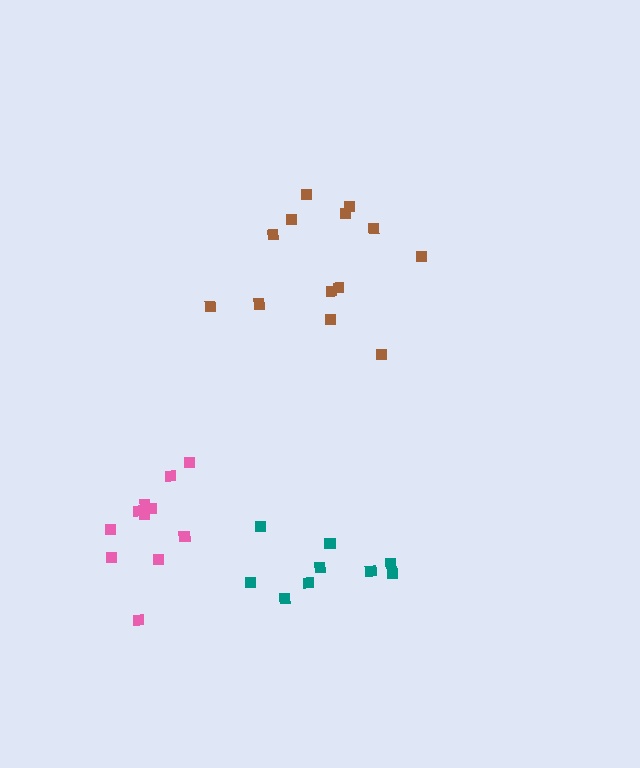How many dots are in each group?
Group 1: 11 dots, Group 2: 13 dots, Group 3: 9 dots (33 total).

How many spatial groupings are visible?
There are 3 spatial groupings.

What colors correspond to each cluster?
The clusters are colored: pink, brown, teal.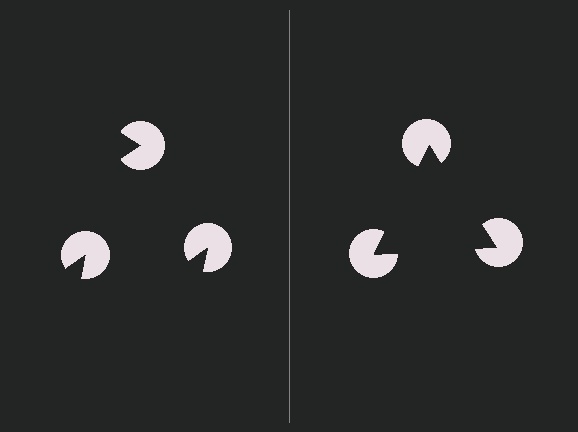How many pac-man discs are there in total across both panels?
6 — 3 on each side.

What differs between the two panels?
The pac-man discs are positioned identically on both sides; only the wedge orientations differ. On the right they align to a triangle; on the left they are misaligned.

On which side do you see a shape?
An illusory triangle appears on the right side. On the left side the wedge cuts are rotated, so no coherent shape forms.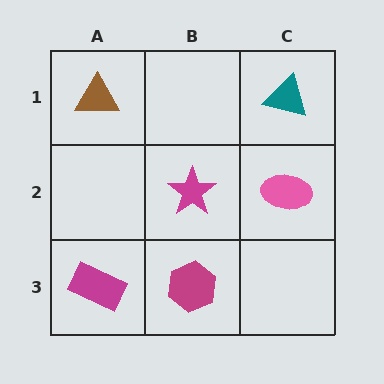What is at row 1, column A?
A brown triangle.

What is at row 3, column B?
A magenta hexagon.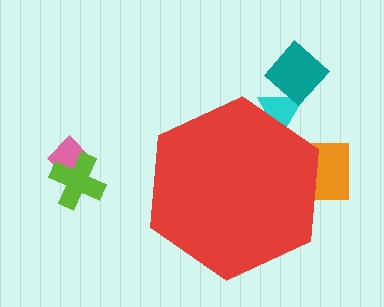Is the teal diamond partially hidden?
No, the teal diamond is fully visible.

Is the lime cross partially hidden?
No, the lime cross is fully visible.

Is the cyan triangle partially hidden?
Yes, the cyan triangle is partially hidden behind the red hexagon.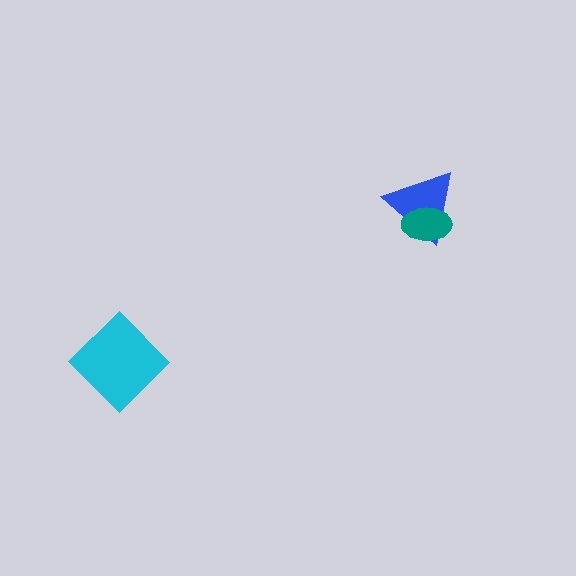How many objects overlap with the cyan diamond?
0 objects overlap with the cyan diamond.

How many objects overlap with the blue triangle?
1 object overlaps with the blue triangle.